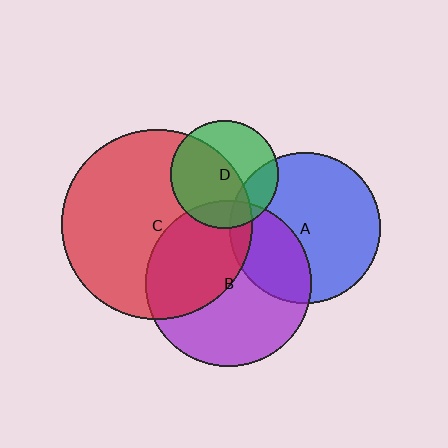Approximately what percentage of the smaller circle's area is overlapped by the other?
Approximately 40%.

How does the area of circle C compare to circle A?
Approximately 1.6 times.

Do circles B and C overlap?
Yes.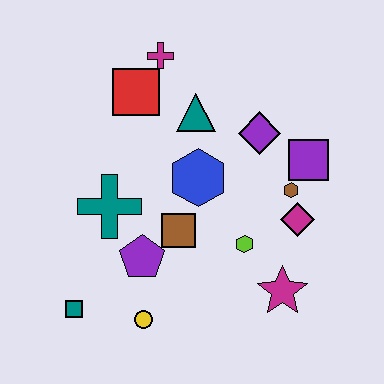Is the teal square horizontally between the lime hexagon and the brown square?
No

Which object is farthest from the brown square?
The magenta cross is farthest from the brown square.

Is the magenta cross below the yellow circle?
No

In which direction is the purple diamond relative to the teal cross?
The purple diamond is to the right of the teal cross.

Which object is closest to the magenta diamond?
The brown hexagon is closest to the magenta diamond.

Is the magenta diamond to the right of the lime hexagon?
Yes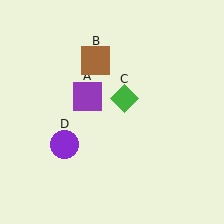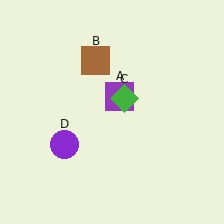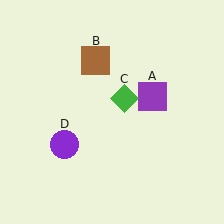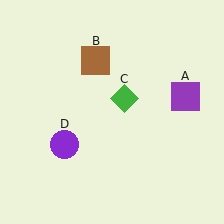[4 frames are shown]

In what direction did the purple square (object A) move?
The purple square (object A) moved right.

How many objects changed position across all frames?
1 object changed position: purple square (object A).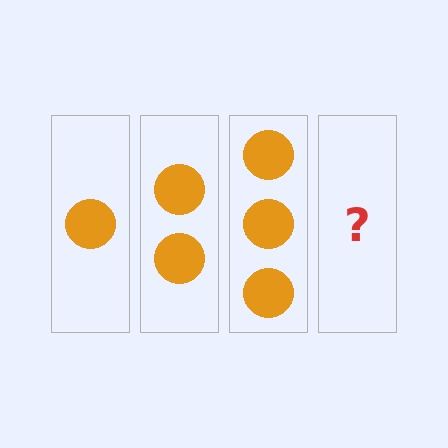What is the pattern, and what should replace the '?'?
The pattern is that each step adds one more circle. The '?' should be 4 circles.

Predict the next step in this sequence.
The next step is 4 circles.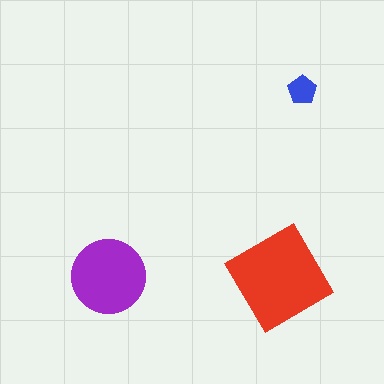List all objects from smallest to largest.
The blue pentagon, the purple circle, the red diamond.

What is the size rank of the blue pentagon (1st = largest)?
3rd.